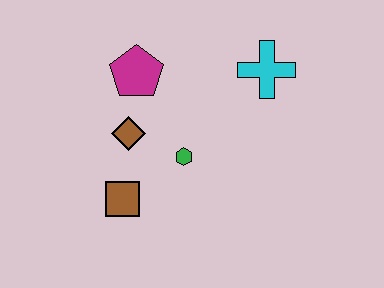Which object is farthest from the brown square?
The cyan cross is farthest from the brown square.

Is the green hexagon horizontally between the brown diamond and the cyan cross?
Yes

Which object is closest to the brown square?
The brown diamond is closest to the brown square.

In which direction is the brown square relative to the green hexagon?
The brown square is to the left of the green hexagon.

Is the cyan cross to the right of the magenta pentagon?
Yes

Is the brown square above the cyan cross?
No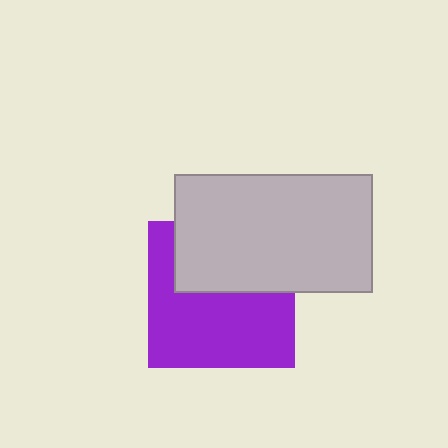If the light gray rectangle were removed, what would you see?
You would see the complete purple square.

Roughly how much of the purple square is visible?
About half of it is visible (roughly 59%).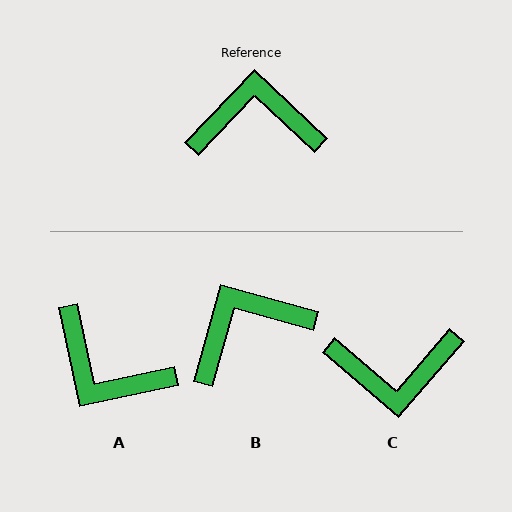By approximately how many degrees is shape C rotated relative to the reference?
Approximately 177 degrees clockwise.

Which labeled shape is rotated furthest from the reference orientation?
C, about 177 degrees away.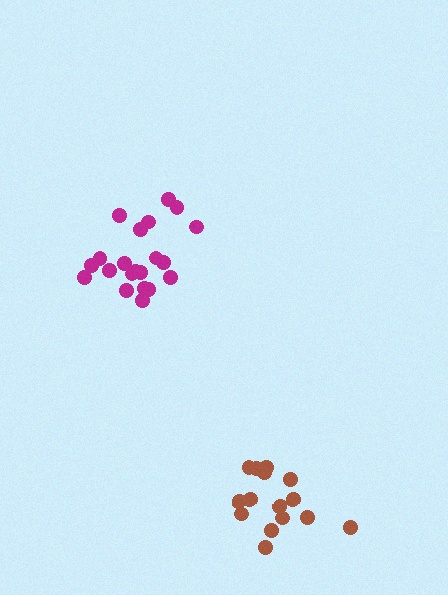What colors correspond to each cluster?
The clusters are colored: brown, magenta.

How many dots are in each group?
Group 1: 15 dots, Group 2: 21 dots (36 total).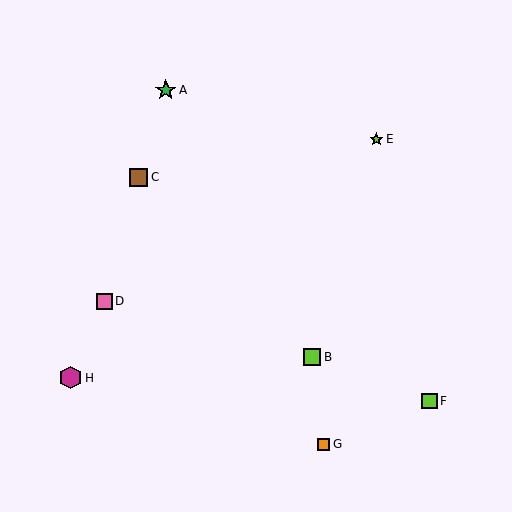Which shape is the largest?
The magenta hexagon (labeled H) is the largest.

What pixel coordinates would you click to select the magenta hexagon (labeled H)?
Click at (70, 378) to select the magenta hexagon H.